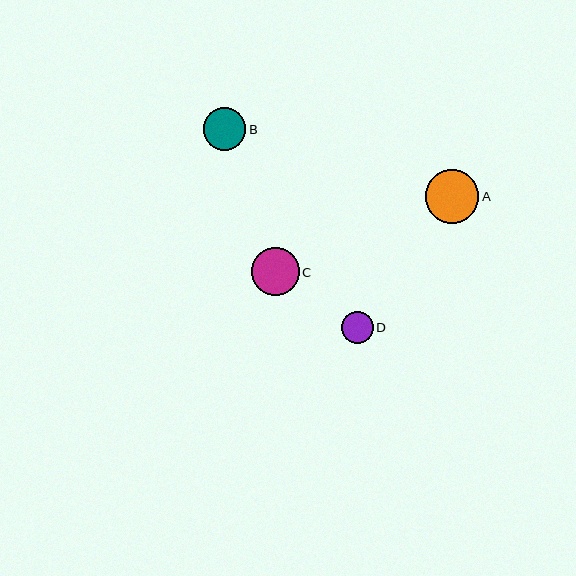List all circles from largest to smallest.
From largest to smallest: A, C, B, D.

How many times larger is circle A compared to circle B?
Circle A is approximately 1.3 times the size of circle B.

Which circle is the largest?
Circle A is the largest with a size of approximately 53 pixels.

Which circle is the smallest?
Circle D is the smallest with a size of approximately 32 pixels.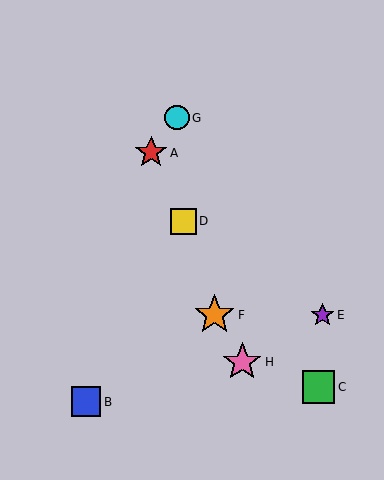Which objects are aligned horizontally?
Objects E, F are aligned horizontally.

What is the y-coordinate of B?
Object B is at y≈402.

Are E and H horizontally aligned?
No, E is at y≈315 and H is at y≈362.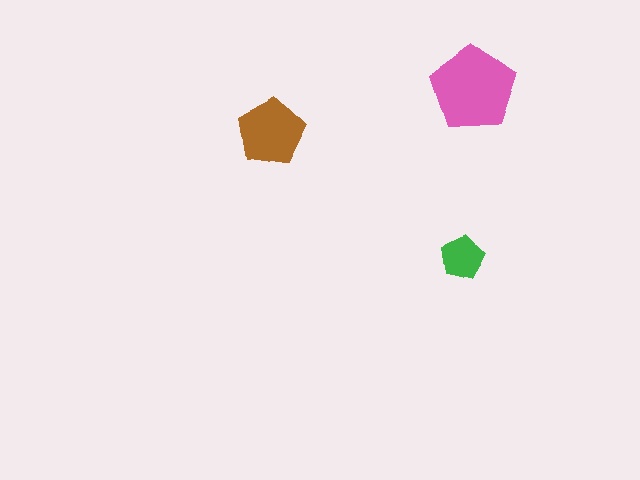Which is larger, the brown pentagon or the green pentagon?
The brown one.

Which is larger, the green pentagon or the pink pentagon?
The pink one.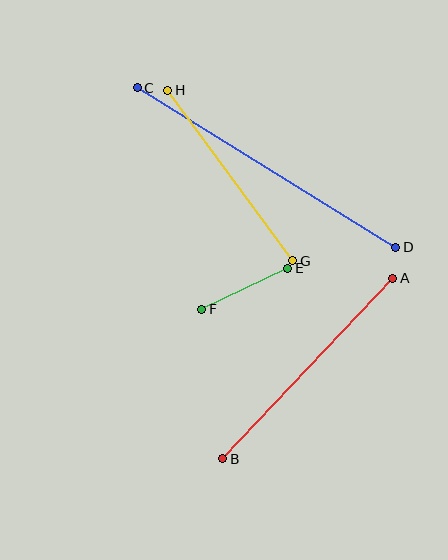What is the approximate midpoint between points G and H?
The midpoint is at approximately (230, 176) pixels.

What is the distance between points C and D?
The distance is approximately 304 pixels.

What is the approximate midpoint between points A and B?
The midpoint is at approximately (308, 369) pixels.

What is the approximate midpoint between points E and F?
The midpoint is at approximately (245, 289) pixels.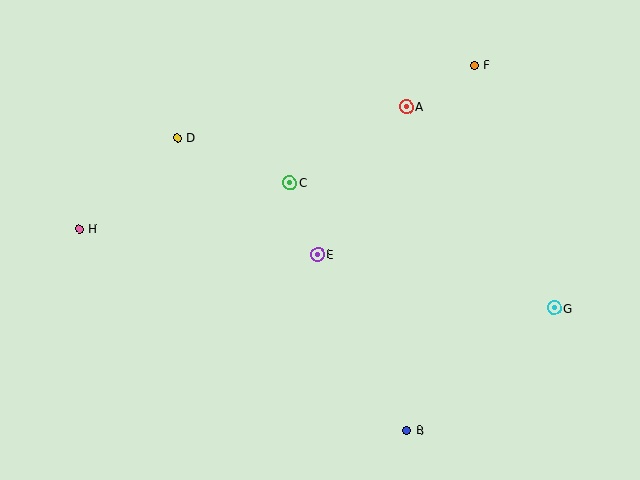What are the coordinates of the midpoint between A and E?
The midpoint between A and E is at (362, 180).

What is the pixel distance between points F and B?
The distance between F and B is 371 pixels.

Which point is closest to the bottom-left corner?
Point H is closest to the bottom-left corner.